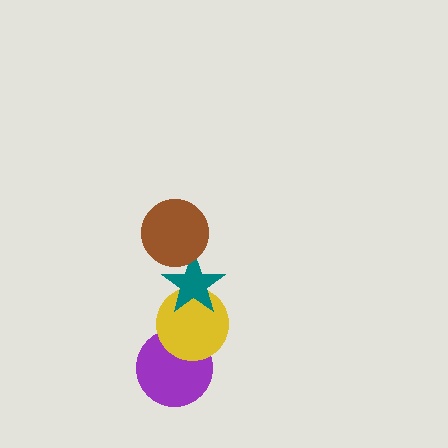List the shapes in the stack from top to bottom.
From top to bottom: the brown circle, the teal star, the yellow circle, the purple circle.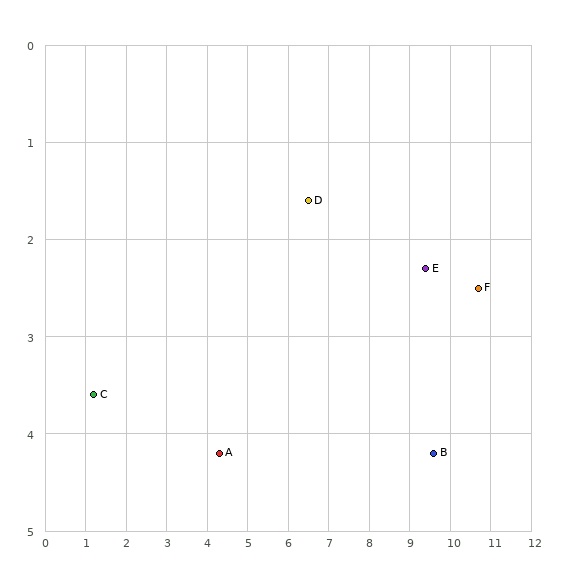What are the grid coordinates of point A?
Point A is at approximately (4.3, 4.2).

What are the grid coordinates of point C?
Point C is at approximately (1.2, 3.6).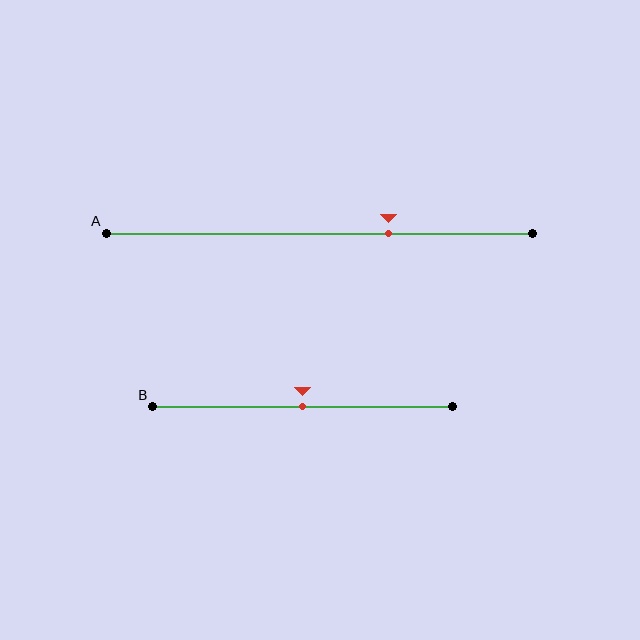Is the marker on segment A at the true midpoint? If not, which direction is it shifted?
No, the marker on segment A is shifted to the right by about 16% of the segment length.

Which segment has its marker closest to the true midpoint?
Segment B has its marker closest to the true midpoint.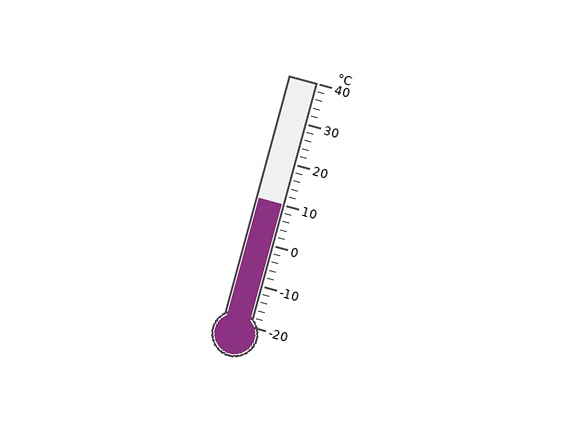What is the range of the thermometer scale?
The thermometer scale ranges from -20°C to 40°C.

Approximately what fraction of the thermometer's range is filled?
The thermometer is filled to approximately 50% of its range.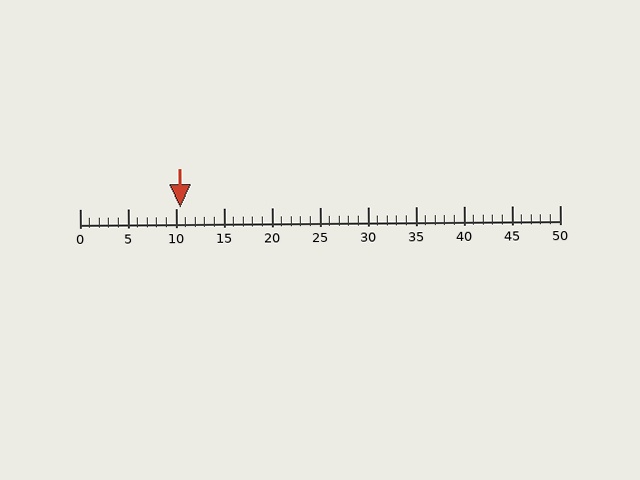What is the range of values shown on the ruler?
The ruler shows values from 0 to 50.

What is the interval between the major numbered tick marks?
The major tick marks are spaced 5 units apart.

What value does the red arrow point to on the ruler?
The red arrow points to approximately 10.